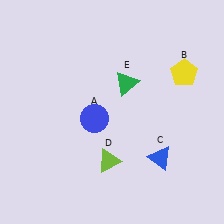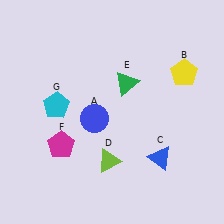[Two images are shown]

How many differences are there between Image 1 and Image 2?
There are 2 differences between the two images.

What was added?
A magenta pentagon (F), a cyan pentagon (G) were added in Image 2.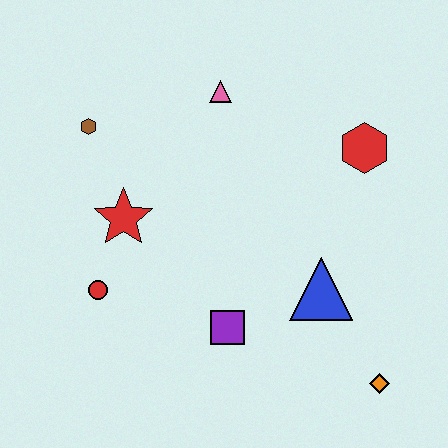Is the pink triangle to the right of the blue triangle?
No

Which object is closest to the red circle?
The red star is closest to the red circle.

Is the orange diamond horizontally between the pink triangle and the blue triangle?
No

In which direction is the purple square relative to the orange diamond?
The purple square is to the left of the orange diamond.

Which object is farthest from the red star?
The orange diamond is farthest from the red star.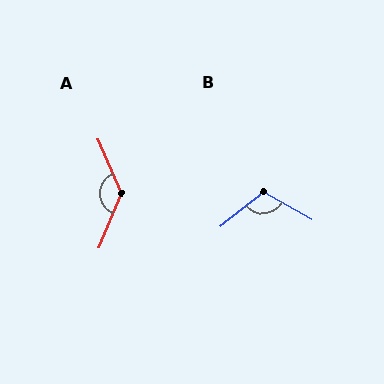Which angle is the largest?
A, at approximately 134 degrees.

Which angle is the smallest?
B, at approximately 112 degrees.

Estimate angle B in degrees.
Approximately 112 degrees.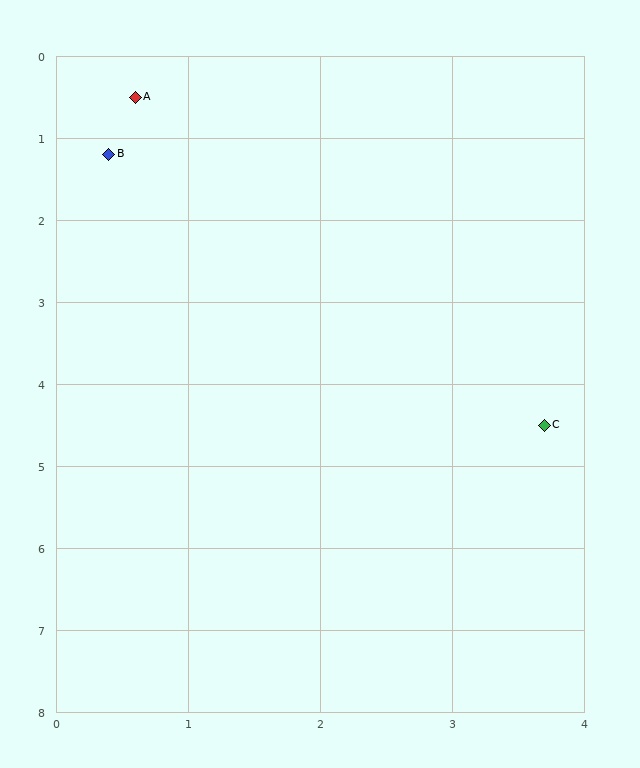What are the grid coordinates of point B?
Point B is at approximately (0.4, 1.2).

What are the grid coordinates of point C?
Point C is at approximately (3.7, 4.5).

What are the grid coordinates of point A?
Point A is at approximately (0.6, 0.5).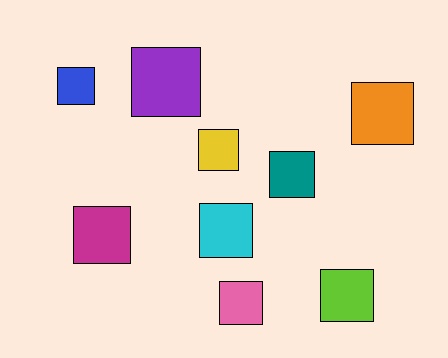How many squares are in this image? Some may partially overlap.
There are 9 squares.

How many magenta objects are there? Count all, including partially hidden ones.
There is 1 magenta object.